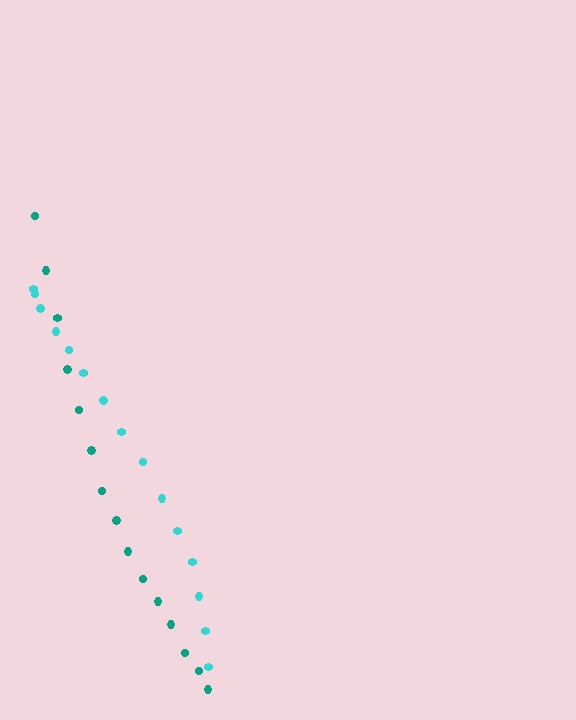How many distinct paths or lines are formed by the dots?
There are 2 distinct paths.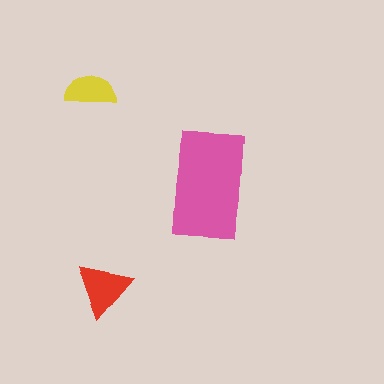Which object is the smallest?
The yellow semicircle.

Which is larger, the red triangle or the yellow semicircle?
The red triangle.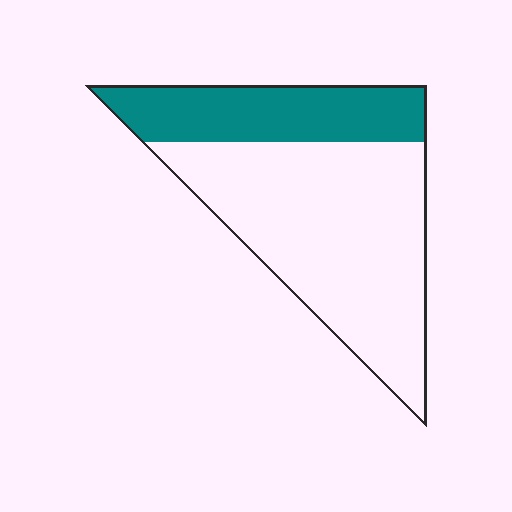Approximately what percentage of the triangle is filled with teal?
Approximately 30%.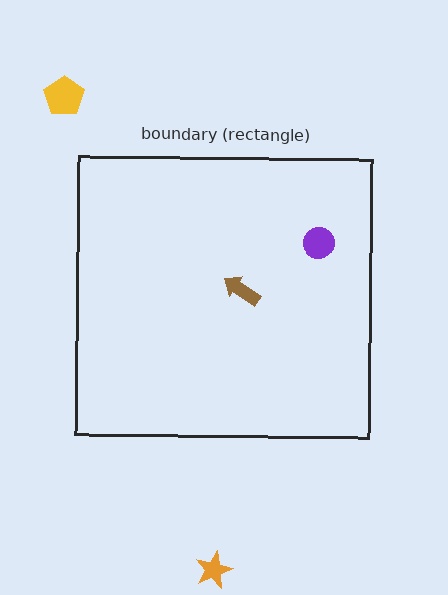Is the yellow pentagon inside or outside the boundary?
Outside.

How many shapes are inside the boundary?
2 inside, 2 outside.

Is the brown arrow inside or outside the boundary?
Inside.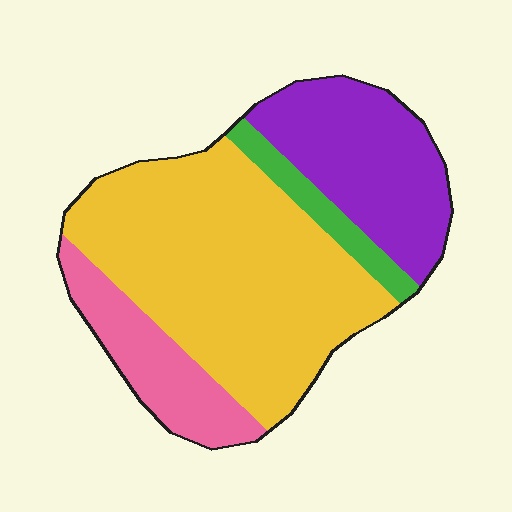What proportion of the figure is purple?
Purple covers roughly 25% of the figure.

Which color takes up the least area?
Green, at roughly 5%.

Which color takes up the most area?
Yellow, at roughly 55%.